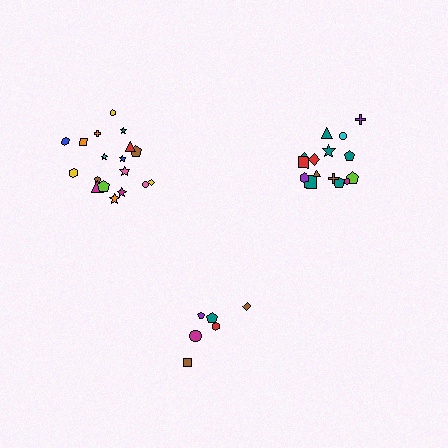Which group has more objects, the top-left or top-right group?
The top-left group.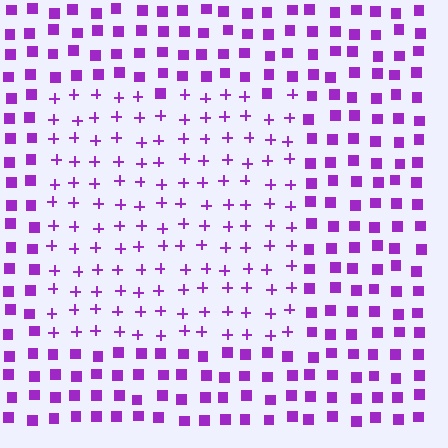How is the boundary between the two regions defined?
The boundary is defined by a change in element shape: plus signs inside vs. squares outside. All elements share the same color and spacing.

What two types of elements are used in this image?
The image uses plus signs inside the rectangle region and squares outside it.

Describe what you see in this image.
The image is filled with small purple elements arranged in a uniform grid. A rectangle-shaped region contains plus signs, while the surrounding area contains squares. The boundary is defined purely by the change in element shape.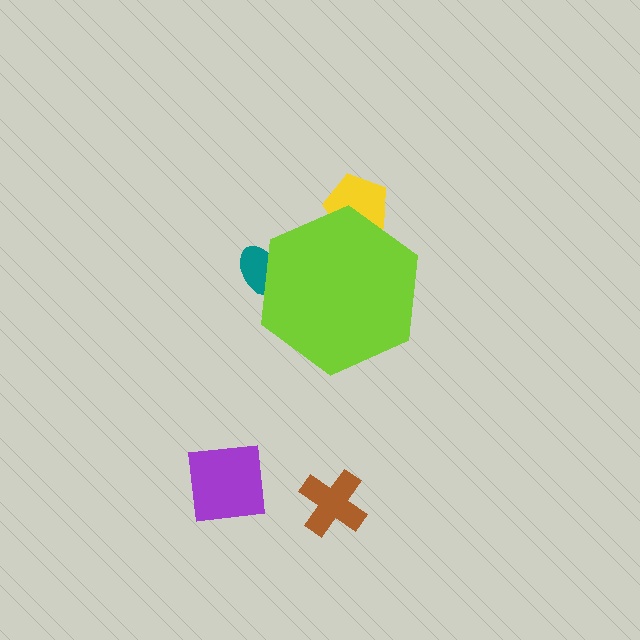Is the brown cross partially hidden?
No, the brown cross is fully visible.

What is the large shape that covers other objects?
A lime hexagon.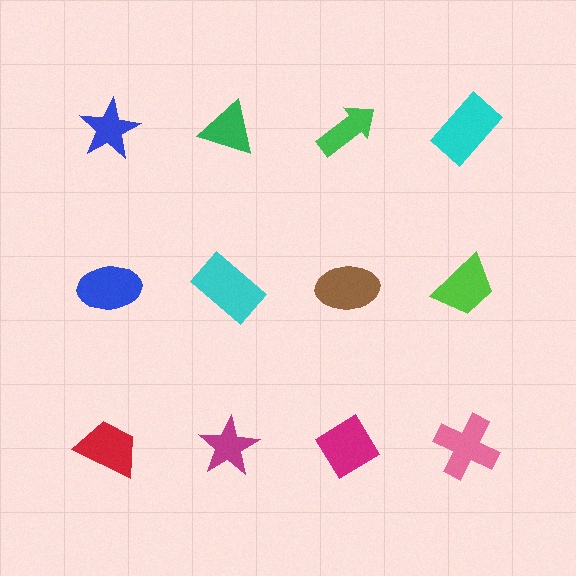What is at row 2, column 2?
A cyan rectangle.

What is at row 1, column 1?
A blue star.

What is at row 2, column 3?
A brown ellipse.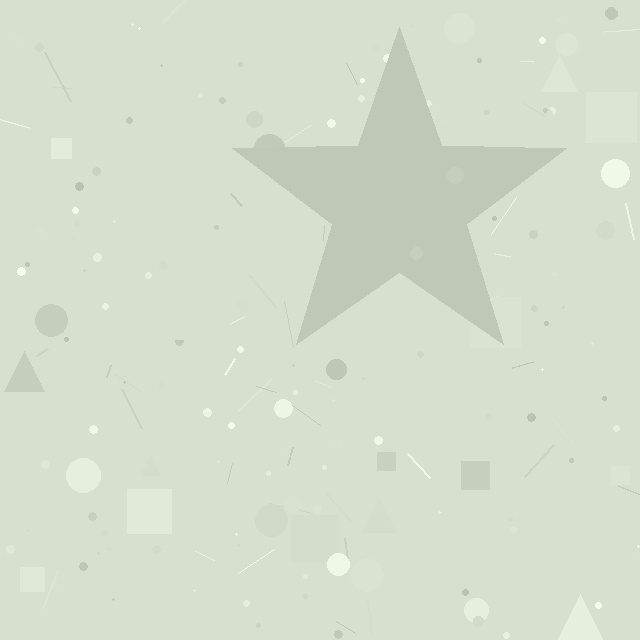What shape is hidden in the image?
A star is hidden in the image.